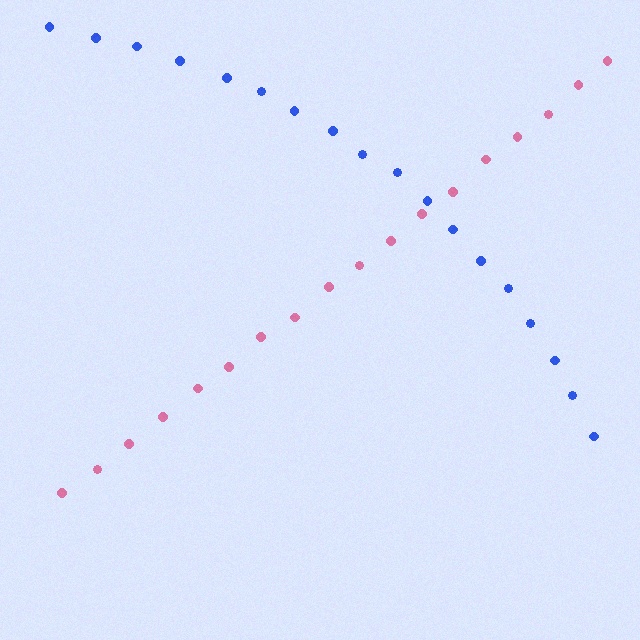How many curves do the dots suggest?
There are 2 distinct paths.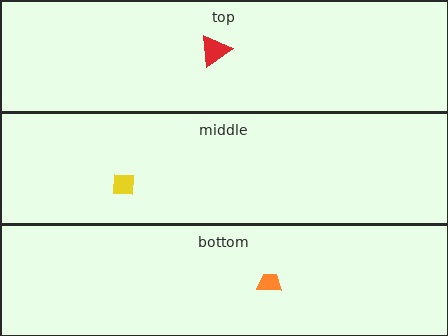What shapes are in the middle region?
The yellow square.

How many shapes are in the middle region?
1.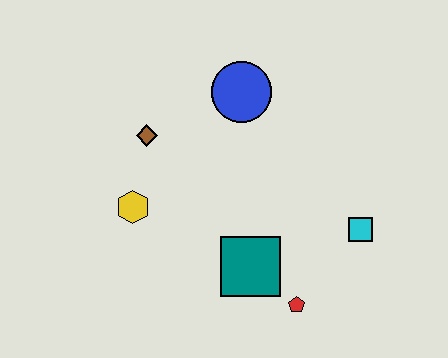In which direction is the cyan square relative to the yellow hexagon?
The cyan square is to the right of the yellow hexagon.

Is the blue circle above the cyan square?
Yes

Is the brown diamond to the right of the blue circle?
No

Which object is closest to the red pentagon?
The teal square is closest to the red pentagon.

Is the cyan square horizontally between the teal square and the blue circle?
No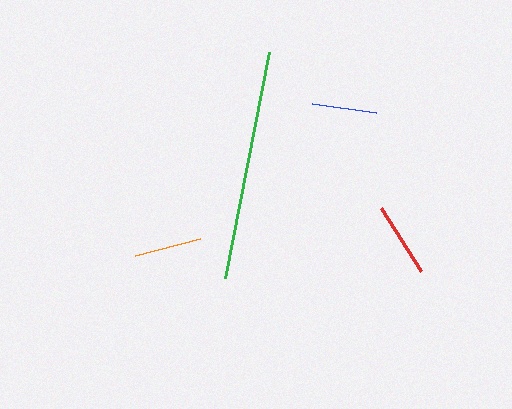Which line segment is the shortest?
The blue line is the shortest at approximately 64 pixels.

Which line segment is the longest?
The green line is the longest at approximately 230 pixels.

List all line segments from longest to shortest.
From longest to shortest: green, red, orange, blue.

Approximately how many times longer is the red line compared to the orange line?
The red line is approximately 1.1 times the length of the orange line.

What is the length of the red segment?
The red segment is approximately 74 pixels long.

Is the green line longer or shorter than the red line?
The green line is longer than the red line.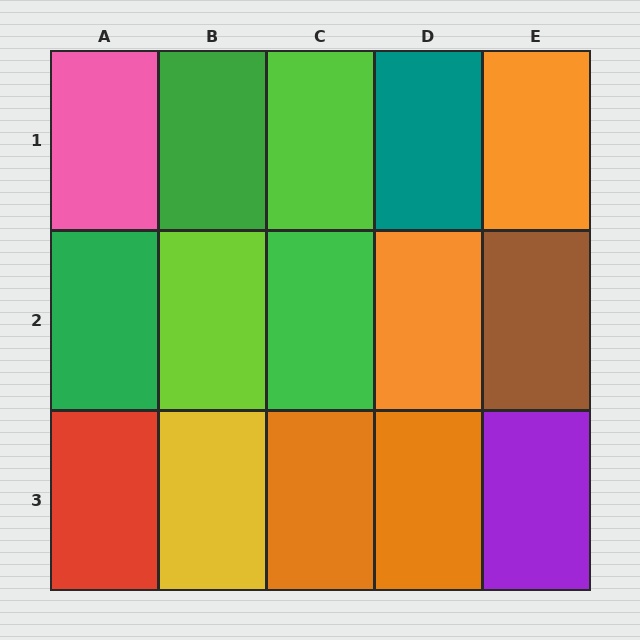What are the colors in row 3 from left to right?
Red, yellow, orange, orange, purple.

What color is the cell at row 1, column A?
Pink.